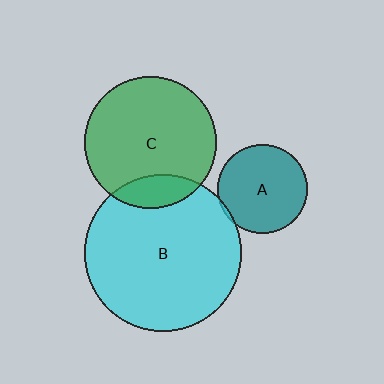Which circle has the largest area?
Circle B (cyan).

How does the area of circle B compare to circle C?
Approximately 1.4 times.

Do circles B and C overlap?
Yes.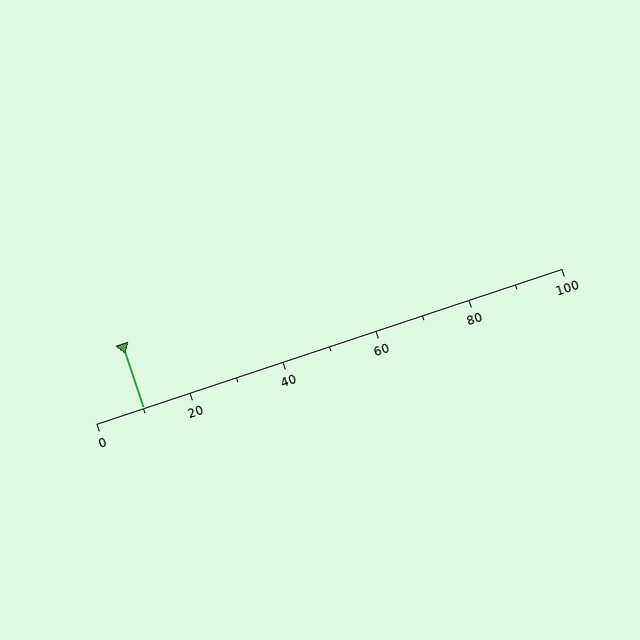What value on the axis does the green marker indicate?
The marker indicates approximately 10.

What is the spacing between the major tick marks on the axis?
The major ticks are spaced 20 apart.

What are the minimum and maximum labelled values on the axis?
The axis runs from 0 to 100.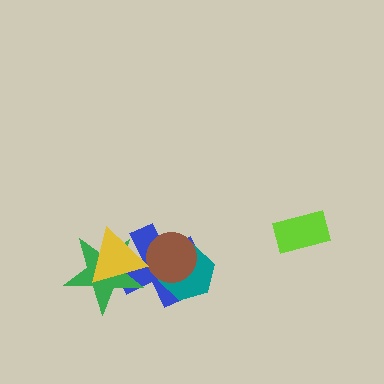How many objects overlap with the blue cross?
4 objects overlap with the blue cross.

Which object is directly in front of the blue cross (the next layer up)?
The teal hexagon is directly in front of the blue cross.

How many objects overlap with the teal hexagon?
2 objects overlap with the teal hexagon.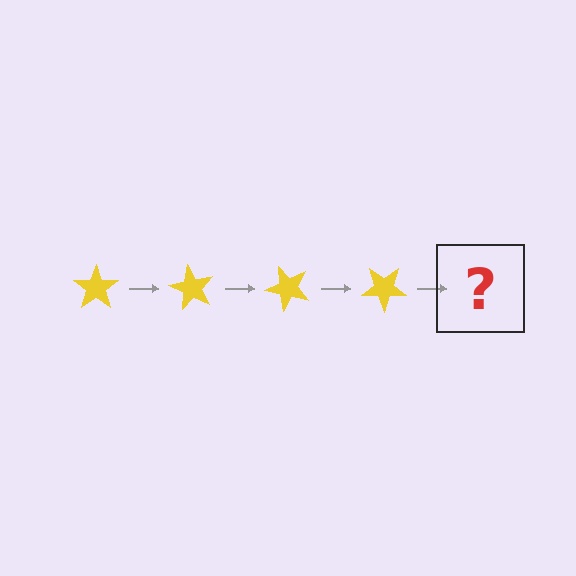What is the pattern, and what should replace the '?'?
The pattern is that the star rotates 60 degrees each step. The '?' should be a yellow star rotated 240 degrees.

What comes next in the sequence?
The next element should be a yellow star rotated 240 degrees.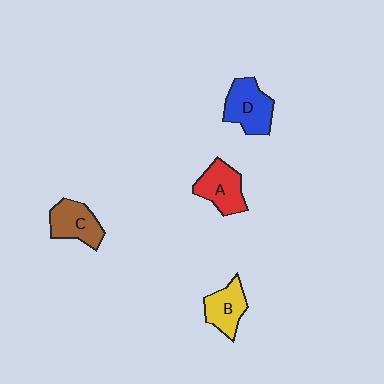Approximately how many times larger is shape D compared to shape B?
Approximately 1.2 times.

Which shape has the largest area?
Shape D (blue).